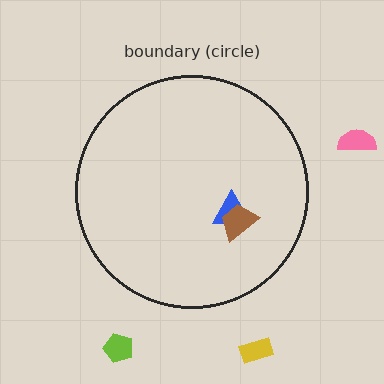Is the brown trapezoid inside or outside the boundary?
Inside.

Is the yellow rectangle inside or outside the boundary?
Outside.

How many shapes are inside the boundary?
2 inside, 3 outside.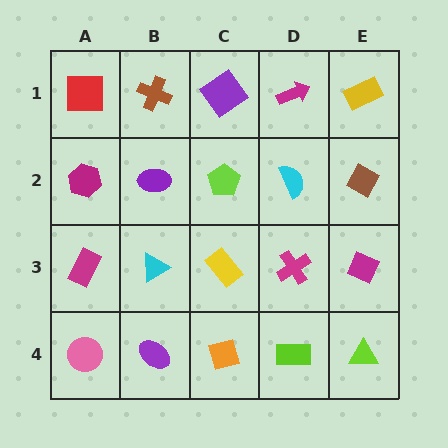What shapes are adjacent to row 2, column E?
A yellow rectangle (row 1, column E), a magenta diamond (row 3, column E), a cyan semicircle (row 2, column D).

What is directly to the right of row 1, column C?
A magenta arrow.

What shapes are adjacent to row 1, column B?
A purple ellipse (row 2, column B), a red square (row 1, column A), a purple diamond (row 1, column C).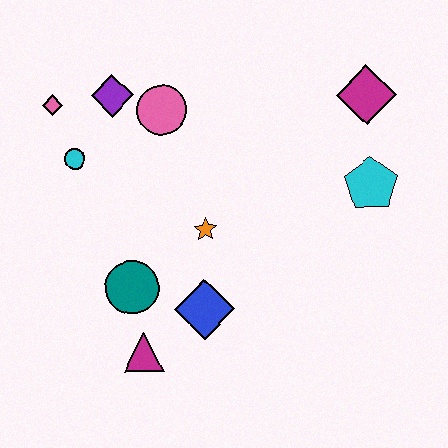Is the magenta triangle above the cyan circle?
No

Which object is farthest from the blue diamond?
The magenta diamond is farthest from the blue diamond.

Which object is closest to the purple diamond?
The pink circle is closest to the purple diamond.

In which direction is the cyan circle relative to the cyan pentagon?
The cyan circle is to the left of the cyan pentagon.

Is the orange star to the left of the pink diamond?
No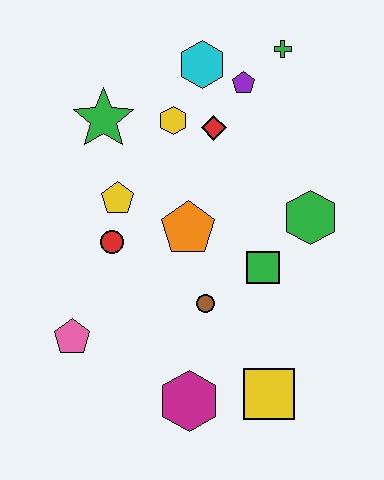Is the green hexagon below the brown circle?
No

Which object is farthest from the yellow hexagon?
The yellow square is farthest from the yellow hexagon.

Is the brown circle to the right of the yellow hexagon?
Yes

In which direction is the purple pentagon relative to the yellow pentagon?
The purple pentagon is to the right of the yellow pentagon.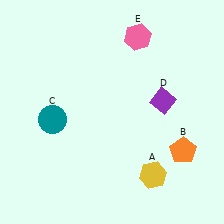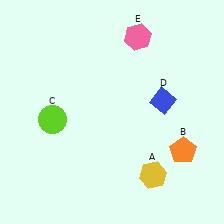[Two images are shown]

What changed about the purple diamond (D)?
In Image 1, D is purple. In Image 2, it changed to blue.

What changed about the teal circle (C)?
In Image 1, C is teal. In Image 2, it changed to lime.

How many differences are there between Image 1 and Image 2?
There are 2 differences between the two images.